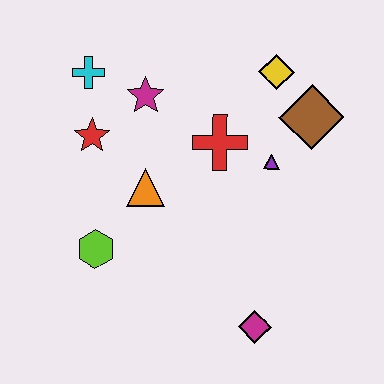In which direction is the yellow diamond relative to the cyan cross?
The yellow diamond is to the right of the cyan cross.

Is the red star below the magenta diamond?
No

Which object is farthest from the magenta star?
The magenta diamond is farthest from the magenta star.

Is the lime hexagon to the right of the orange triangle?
No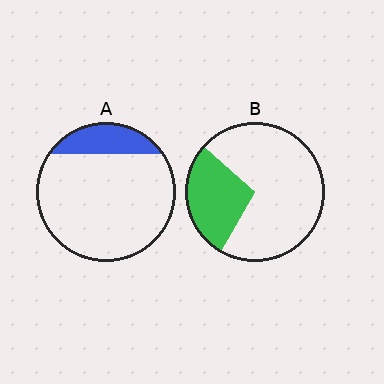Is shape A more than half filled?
No.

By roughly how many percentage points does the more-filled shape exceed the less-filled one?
By roughly 10 percentage points (B over A).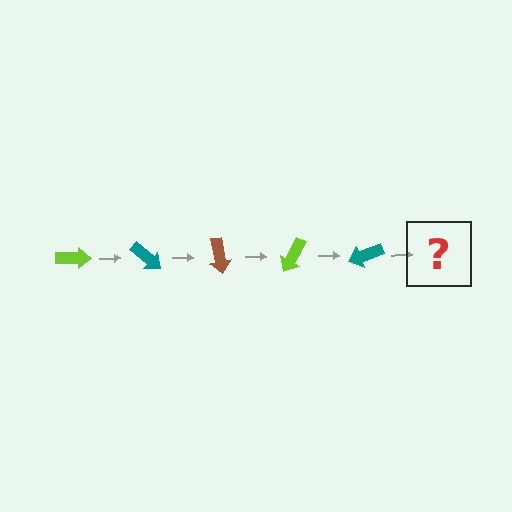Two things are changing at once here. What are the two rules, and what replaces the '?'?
The two rules are that it rotates 40 degrees each step and the color cycles through lime, teal, and brown. The '?' should be a brown arrow, rotated 200 degrees from the start.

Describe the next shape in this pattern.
It should be a brown arrow, rotated 200 degrees from the start.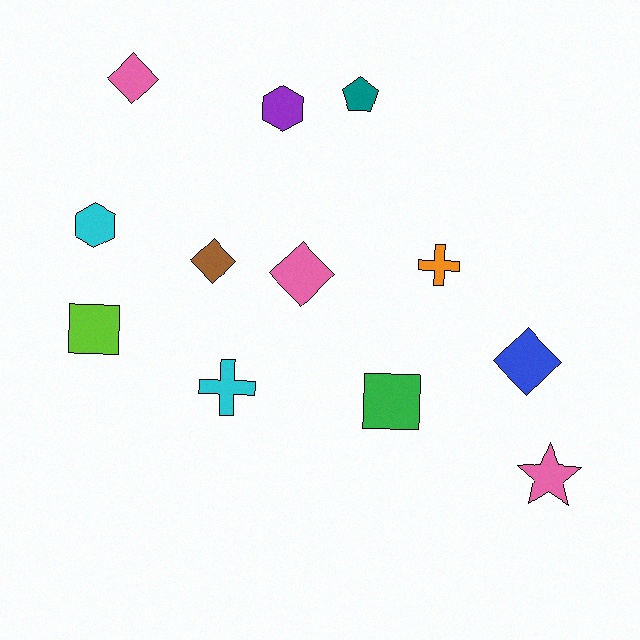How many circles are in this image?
There are no circles.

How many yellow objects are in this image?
There are no yellow objects.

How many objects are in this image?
There are 12 objects.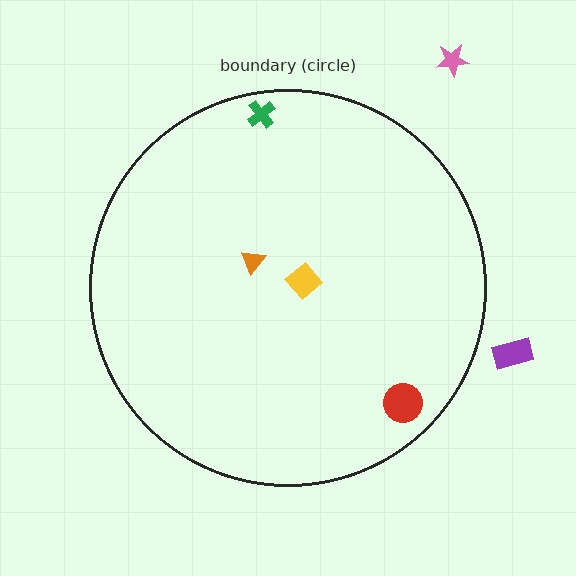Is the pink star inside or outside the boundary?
Outside.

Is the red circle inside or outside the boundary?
Inside.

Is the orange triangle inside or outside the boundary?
Inside.